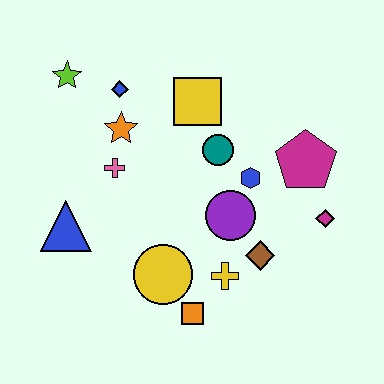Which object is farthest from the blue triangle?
The magenta diamond is farthest from the blue triangle.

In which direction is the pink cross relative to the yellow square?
The pink cross is to the left of the yellow square.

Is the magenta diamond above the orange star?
No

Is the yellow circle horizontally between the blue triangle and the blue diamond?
No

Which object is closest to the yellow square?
The teal circle is closest to the yellow square.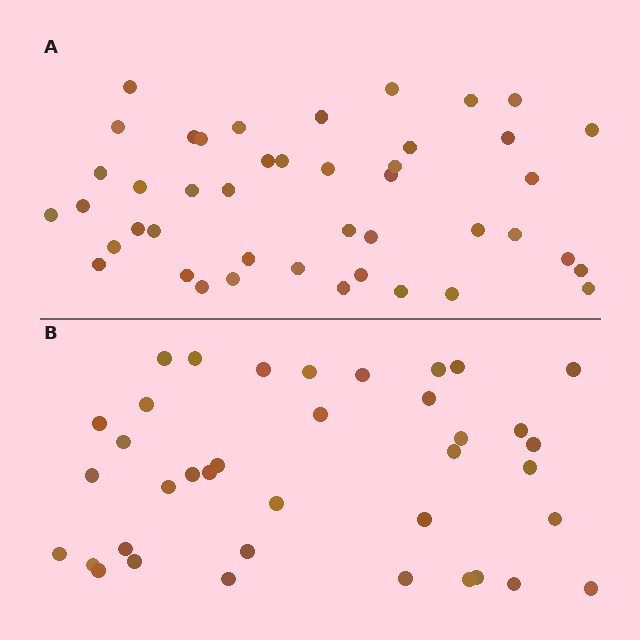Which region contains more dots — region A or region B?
Region A (the top region) has more dots.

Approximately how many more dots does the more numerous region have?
Region A has about 6 more dots than region B.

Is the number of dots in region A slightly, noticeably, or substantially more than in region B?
Region A has only slightly more — the two regions are fairly close. The ratio is roughly 1.2 to 1.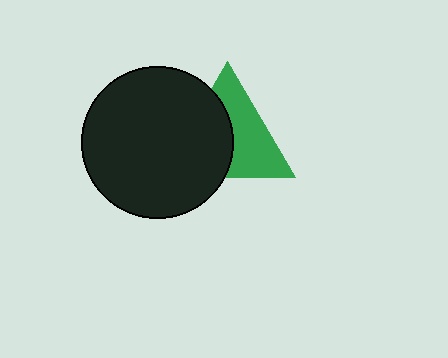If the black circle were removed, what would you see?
You would see the complete green triangle.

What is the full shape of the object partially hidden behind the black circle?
The partially hidden object is a green triangle.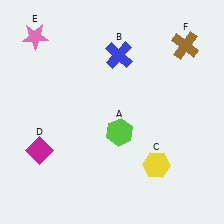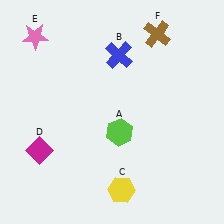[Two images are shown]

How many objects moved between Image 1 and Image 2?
2 objects moved between the two images.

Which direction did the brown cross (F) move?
The brown cross (F) moved left.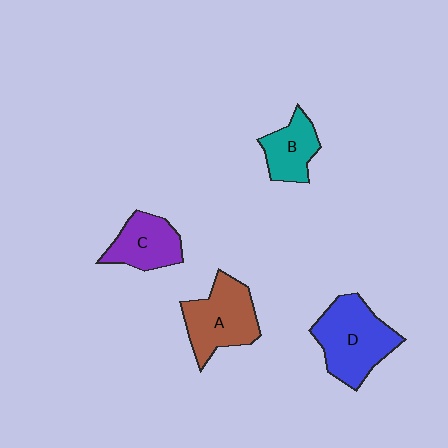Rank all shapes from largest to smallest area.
From largest to smallest: D (blue), A (brown), C (purple), B (teal).